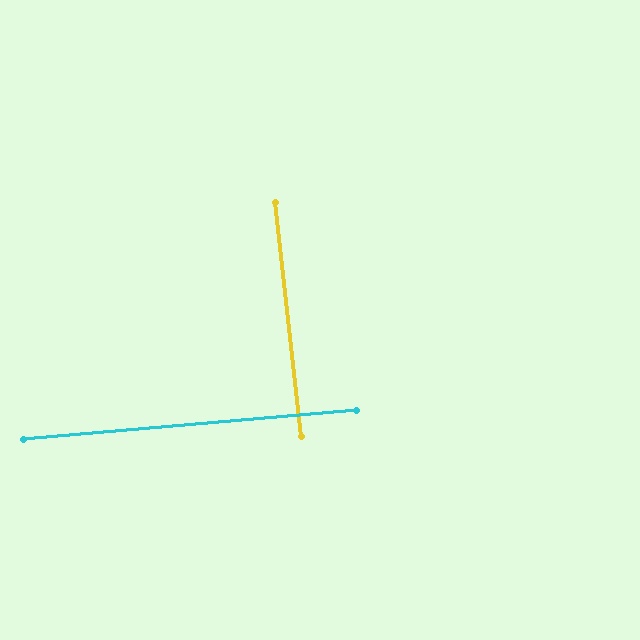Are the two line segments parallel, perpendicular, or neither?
Perpendicular — they meet at approximately 89°.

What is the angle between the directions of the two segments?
Approximately 89 degrees.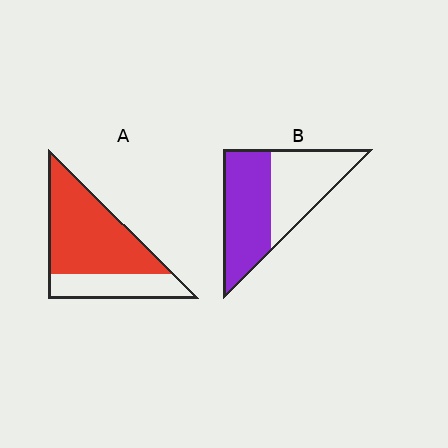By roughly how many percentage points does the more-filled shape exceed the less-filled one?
By roughly 15 percentage points (A over B).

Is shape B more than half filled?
Roughly half.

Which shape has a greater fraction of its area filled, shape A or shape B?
Shape A.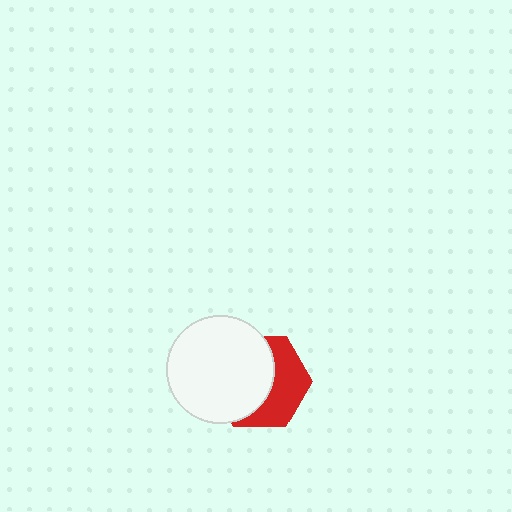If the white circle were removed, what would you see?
You would see the complete red hexagon.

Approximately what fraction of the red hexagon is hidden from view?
Roughly 56% of the red hexagon is hidden behind the white circle.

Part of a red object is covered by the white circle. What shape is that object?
It is a hexagon.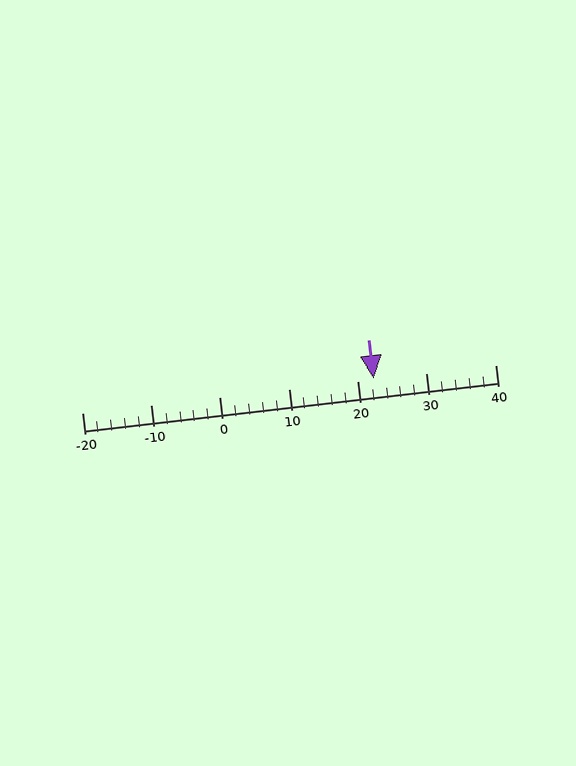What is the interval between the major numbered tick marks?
The major tick marks are spaced 10 units apart.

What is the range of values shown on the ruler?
The ruler shows values from -20 to 40.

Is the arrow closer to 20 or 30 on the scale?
The arrow is closer to 20.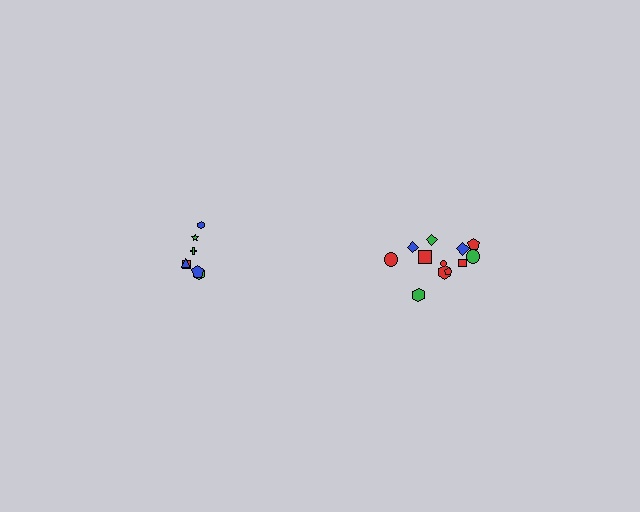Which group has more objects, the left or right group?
The right group.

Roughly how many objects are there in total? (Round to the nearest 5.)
Roughly 20 objects in total.